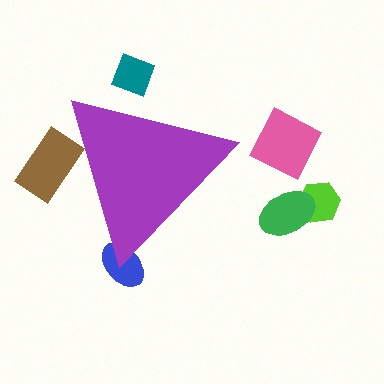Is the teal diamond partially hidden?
Yes, the teal diamond is partially hidden behind the purple triangle.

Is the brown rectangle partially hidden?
Yes, the brown rectangle is partially hidden behind the purple triangle.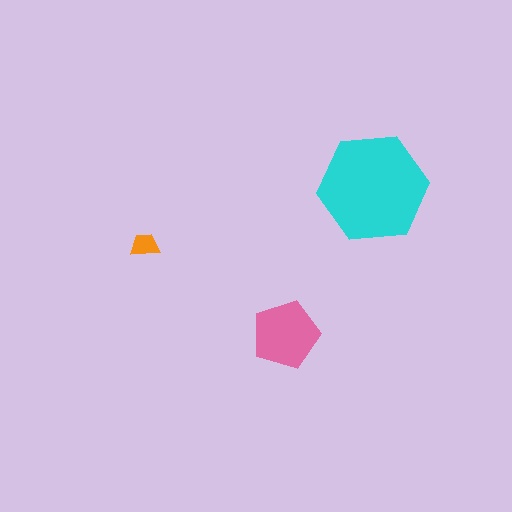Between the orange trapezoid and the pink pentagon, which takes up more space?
The pink pentagon.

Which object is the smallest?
The orange trapezoid.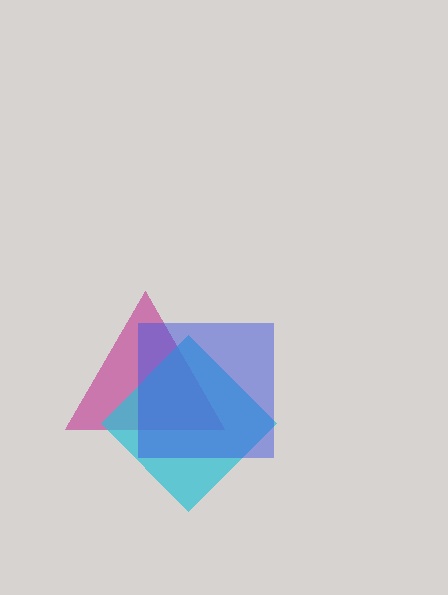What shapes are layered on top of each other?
The layered shapes are: a magenta triangle, a cyan diamond, a blue square.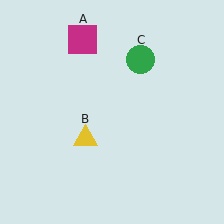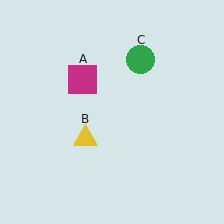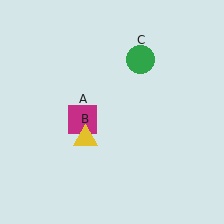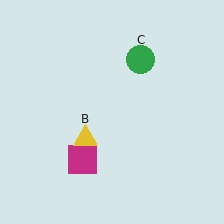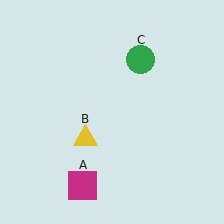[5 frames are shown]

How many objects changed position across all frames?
1 object changed position: magenta square (object A).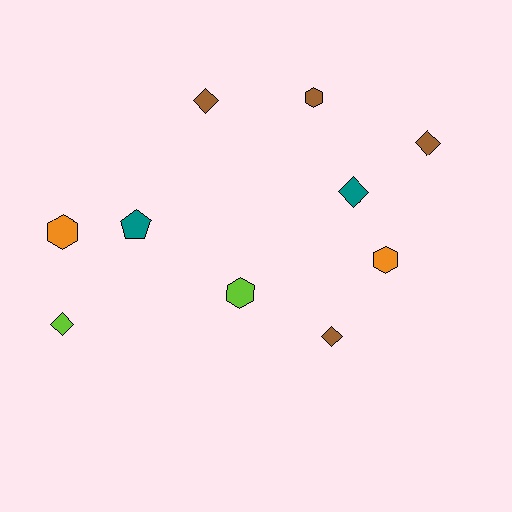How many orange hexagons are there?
There are 2 orange hexagons.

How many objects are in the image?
There are 10 objects.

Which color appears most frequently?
Brown, with 4 objects.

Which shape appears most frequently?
Diamond, with 5 objects.